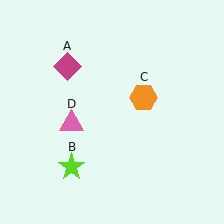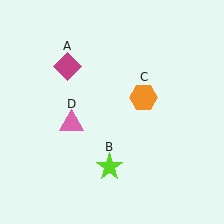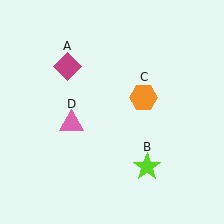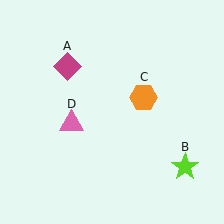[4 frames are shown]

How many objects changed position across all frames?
1 object changed position: lime star (object B).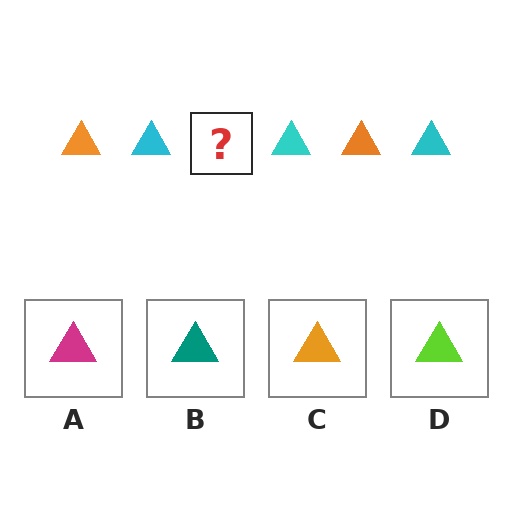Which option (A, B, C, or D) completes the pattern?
C.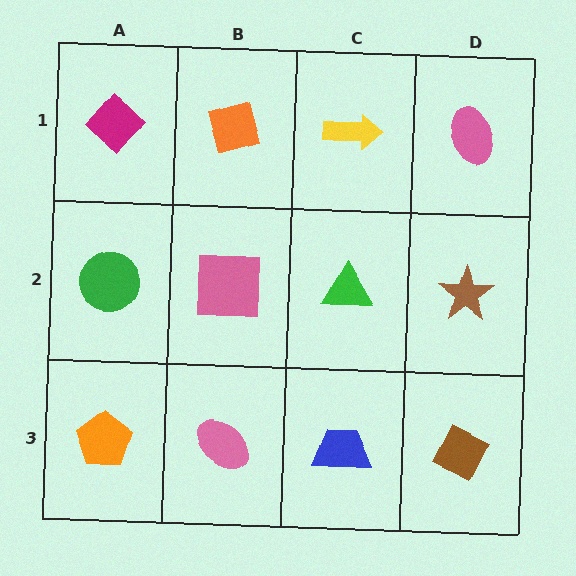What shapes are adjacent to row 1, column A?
A green circle (row 2, column A), an orange square (row 1, column B).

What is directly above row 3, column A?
A green circle.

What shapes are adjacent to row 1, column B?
A pink square (row 2, column B), a magenta diamond (row 1, column A), a yellow arrow (row 1, column C).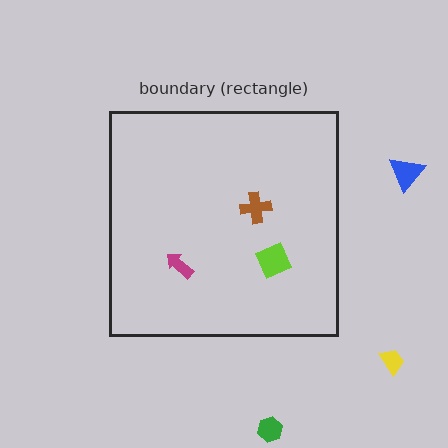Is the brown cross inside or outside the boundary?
Inside.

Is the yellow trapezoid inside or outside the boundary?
Outside.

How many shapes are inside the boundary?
3 inside, 3 outside.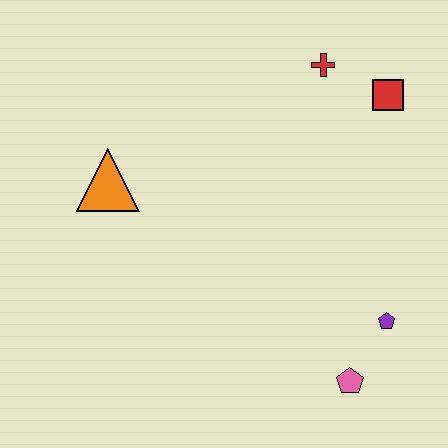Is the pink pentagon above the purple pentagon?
No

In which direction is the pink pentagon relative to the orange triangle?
The pink pentagon is to the right of the orange triangle.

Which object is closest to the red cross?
The red square is closest to the red cross.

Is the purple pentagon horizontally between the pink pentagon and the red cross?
No